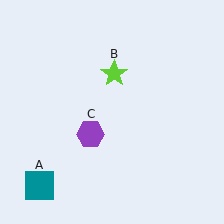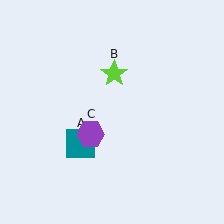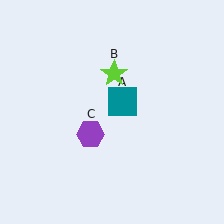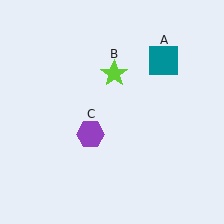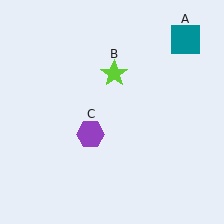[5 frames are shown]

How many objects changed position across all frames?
1 object changed position: teal square (object A).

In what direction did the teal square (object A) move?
The teal square (object A) moved up and to the right.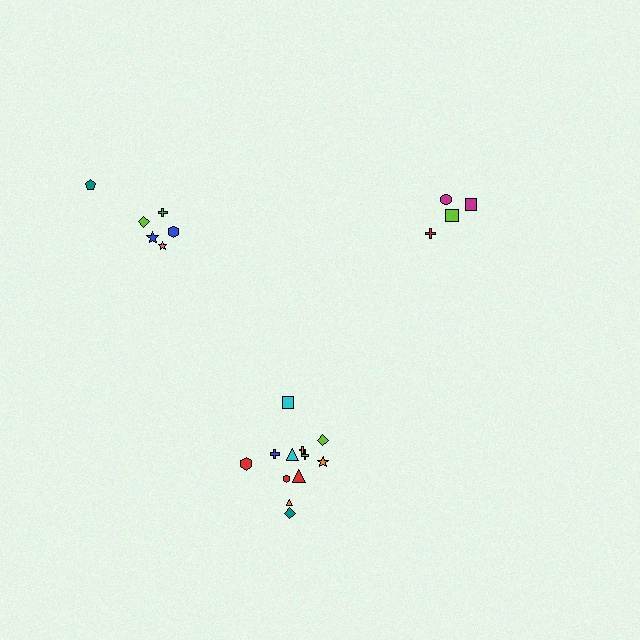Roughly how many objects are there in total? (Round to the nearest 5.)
Roughly 20 objects in total.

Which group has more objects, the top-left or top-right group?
The top-left group.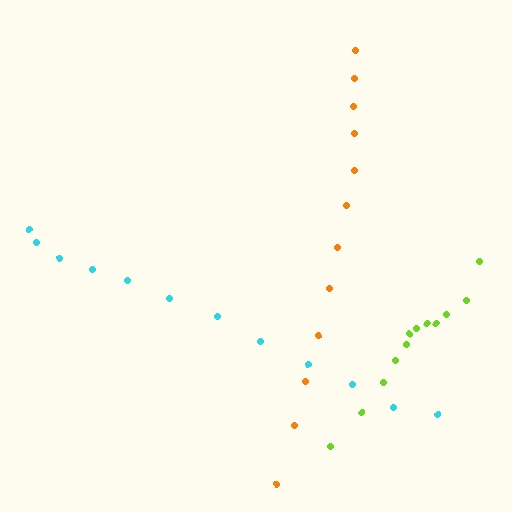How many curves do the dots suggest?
There are 3 distinct paths.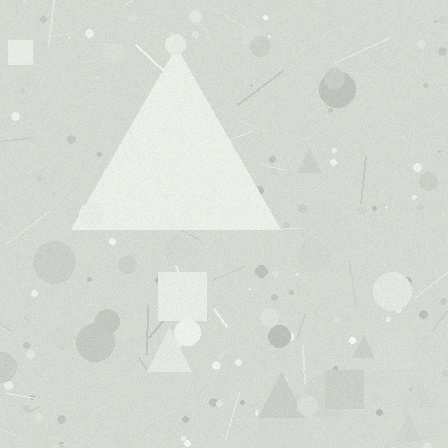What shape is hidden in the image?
A triangle is hidden in the image.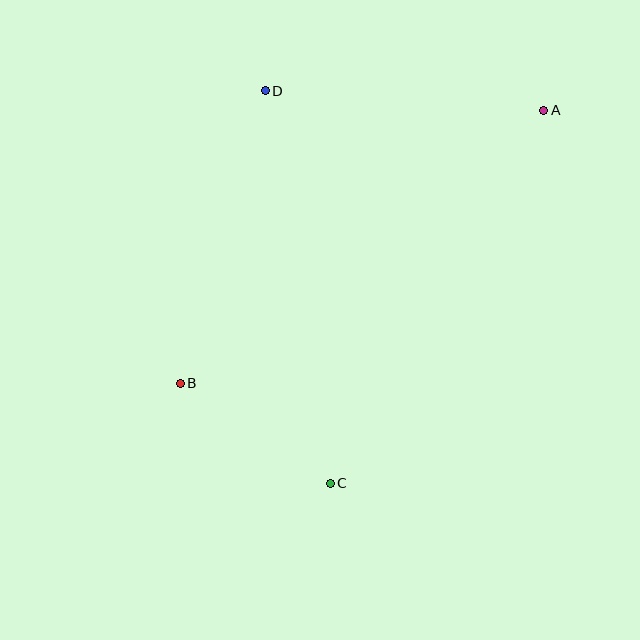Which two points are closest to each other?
Points B and C are closest to each other.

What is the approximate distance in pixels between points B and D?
The distance between B and D is approximately 305 pixels.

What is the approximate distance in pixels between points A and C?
The distance between A and C is approximately 430 pixels.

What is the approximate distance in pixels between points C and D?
The distance between C and D is approximately 398 pixels.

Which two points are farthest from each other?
Points A and B are farthest from each other.